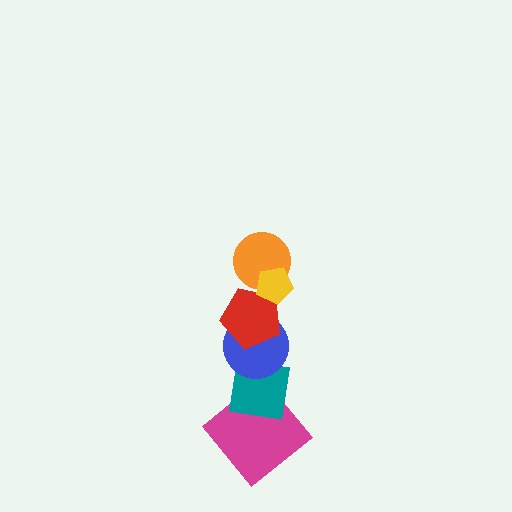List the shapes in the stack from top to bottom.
From top to bottom: the yellow pentagon, the orange circle, the red pentagon, the blue circle, the teal square, the magenta diamond.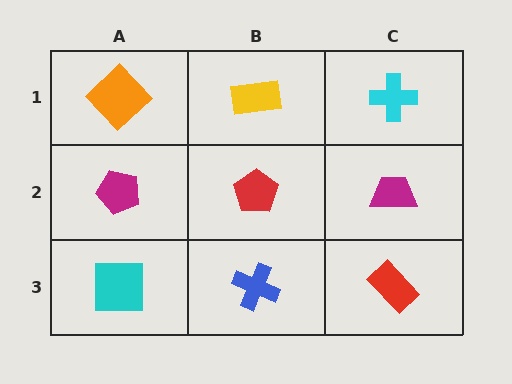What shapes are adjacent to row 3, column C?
A magenta trapezoid (row 2, column C), a blue cross (row 3, column B).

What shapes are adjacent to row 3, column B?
A red pentagon (row 2, column B), a cyan square (row 3, column A), a red rectangle (row 3, column C).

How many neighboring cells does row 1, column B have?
3.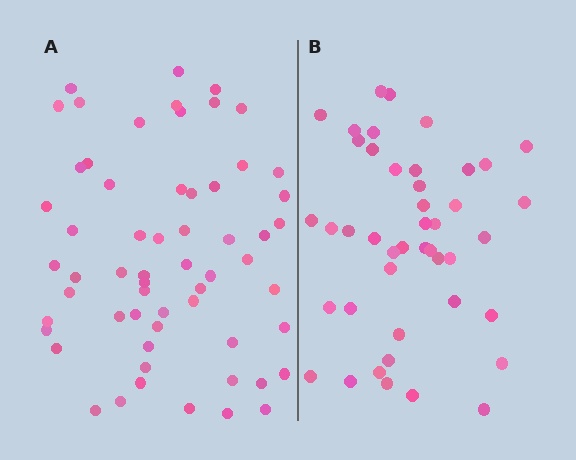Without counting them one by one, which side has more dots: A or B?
Region A (the left region) has more dots.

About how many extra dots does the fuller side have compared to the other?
Region A has approximately 15 more dots than region B.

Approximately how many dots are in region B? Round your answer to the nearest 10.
About 40 dots. (The exact count is 44, which rounds to 40.)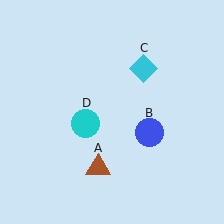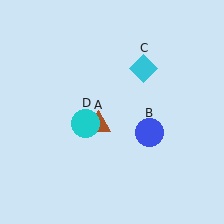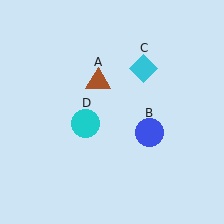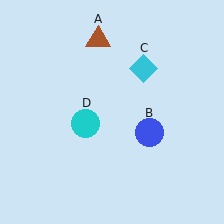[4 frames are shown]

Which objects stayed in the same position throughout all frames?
Blue circle (object B) and cyan diamond (object C) and cyan circle (object D) remained stationary.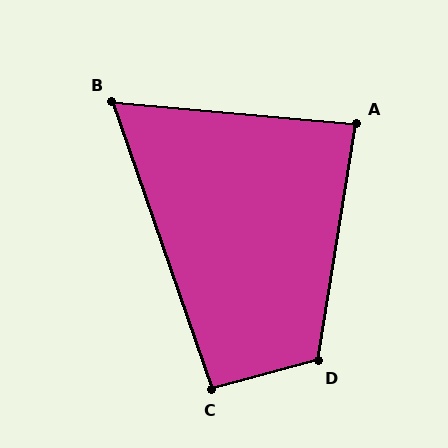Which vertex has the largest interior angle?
D, at approximately 114 degrees.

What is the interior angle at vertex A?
Approximately 86 degrees (approximately right).